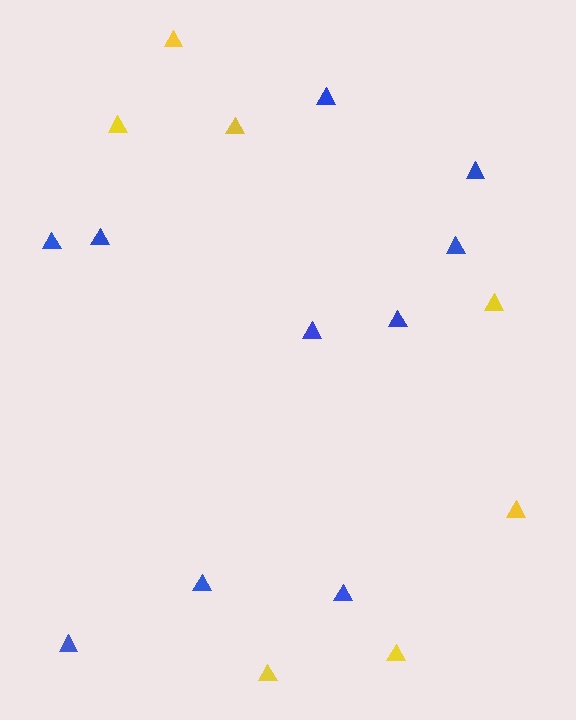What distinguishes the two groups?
There are 2 groups: one group of blue triangles (10) and one group of yellow triangles (7).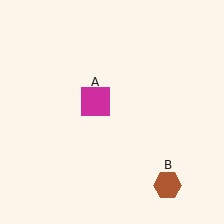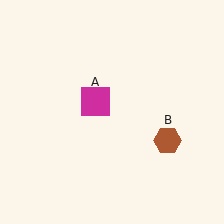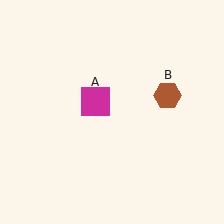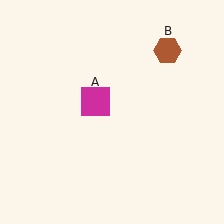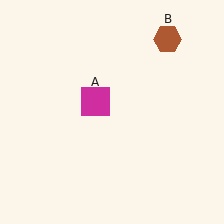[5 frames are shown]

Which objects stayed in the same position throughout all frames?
Magenta square (object A) remained stationary.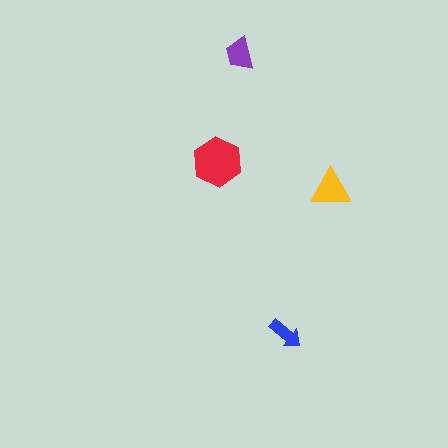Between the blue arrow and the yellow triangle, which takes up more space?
The yellow triangle.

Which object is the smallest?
The blue arrow.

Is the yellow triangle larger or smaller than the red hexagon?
Smaller.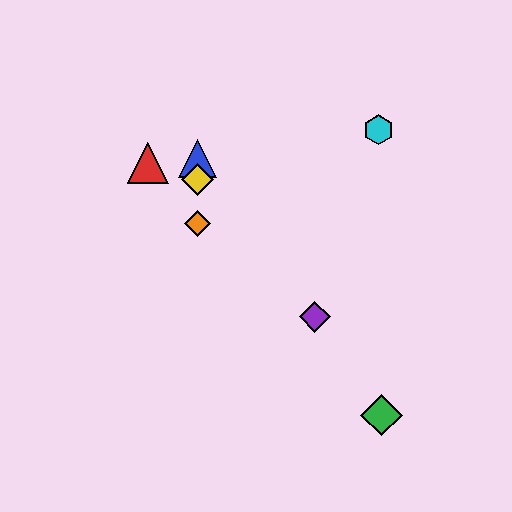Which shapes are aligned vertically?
The blue triangle, the yellow diamond, the orange diamond are aligned vertically.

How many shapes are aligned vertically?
3 shapes (the blue triangle, the yellow diamond, the orange diamond) are aligned vertically.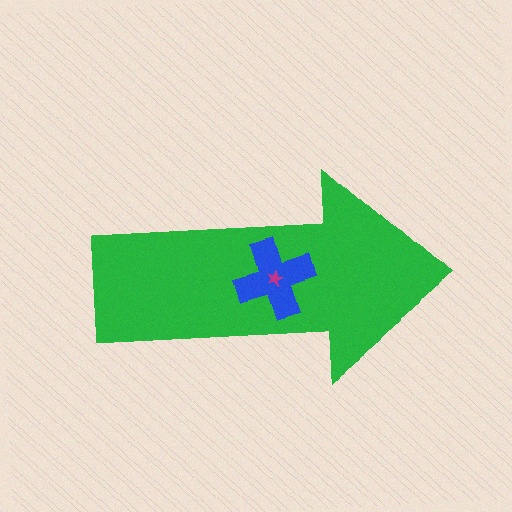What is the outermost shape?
The green arrow.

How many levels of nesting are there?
3.